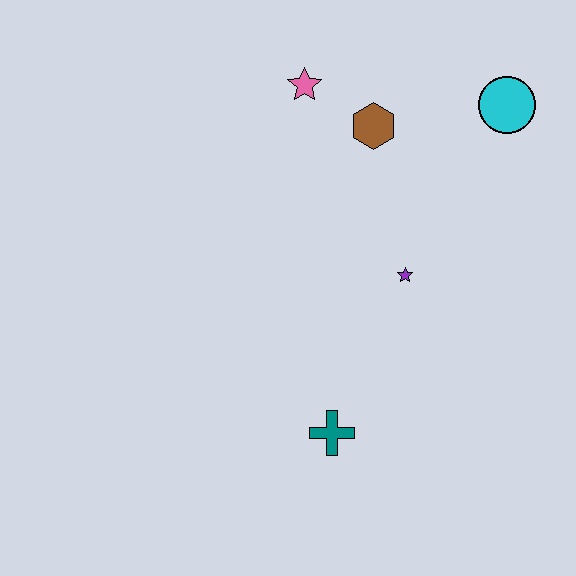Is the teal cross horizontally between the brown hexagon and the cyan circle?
No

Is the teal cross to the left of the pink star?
No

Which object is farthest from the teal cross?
The cyan circle is farthest from the teal cross.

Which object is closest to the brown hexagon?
The pink star is closest to the brown hexagon.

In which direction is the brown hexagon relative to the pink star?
The brown hexagon is to the right of the pink star.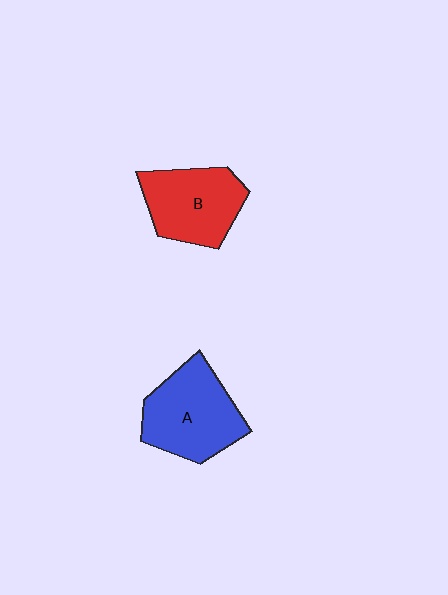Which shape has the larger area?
Shape A (blue).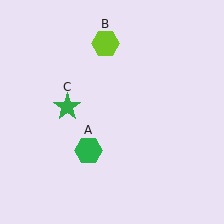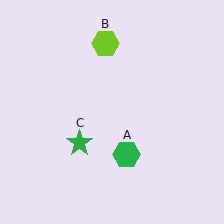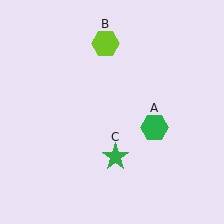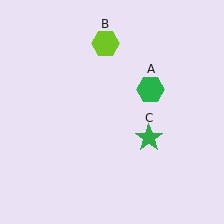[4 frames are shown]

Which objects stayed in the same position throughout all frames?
Lime hexagon (object B) remained stationary.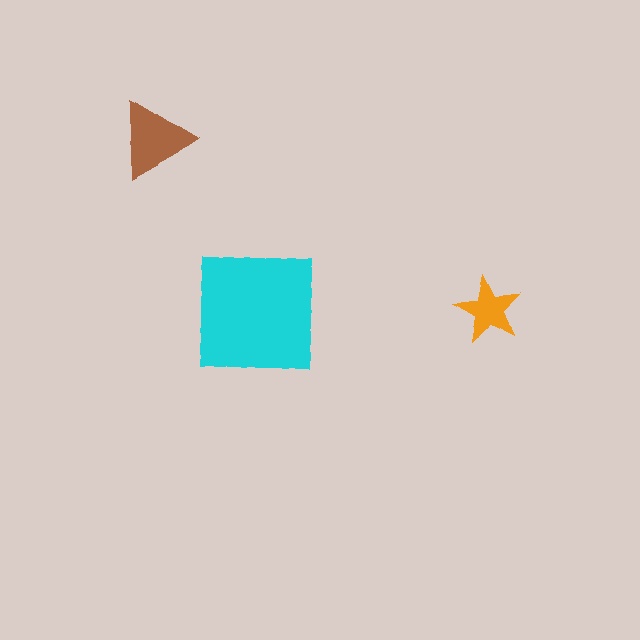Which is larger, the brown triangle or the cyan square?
The cyan square.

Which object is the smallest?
The orange star.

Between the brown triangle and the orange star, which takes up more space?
The brown triangle.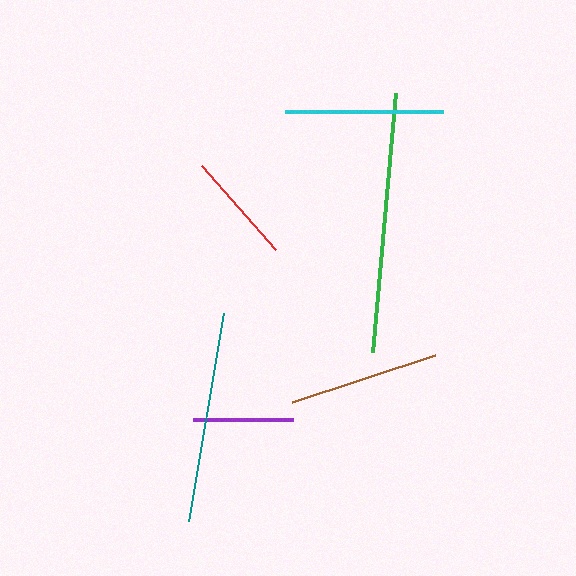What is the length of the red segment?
The red segment is approximately 112 pixels long.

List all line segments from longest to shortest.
From longest to shortest: green, teal, cyan, brown, red, purple.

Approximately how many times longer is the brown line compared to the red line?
The brown line is approximately 1.3 times the length of the red line.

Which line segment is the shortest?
The purple line is the shortest at approximately 99 pixels.